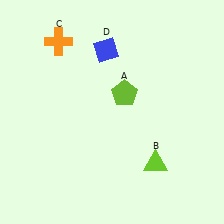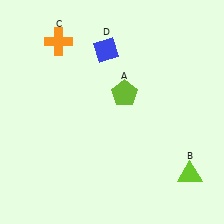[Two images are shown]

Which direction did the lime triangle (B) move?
The lime triangle (B) moved right.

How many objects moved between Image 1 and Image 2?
1 object moved between the two images.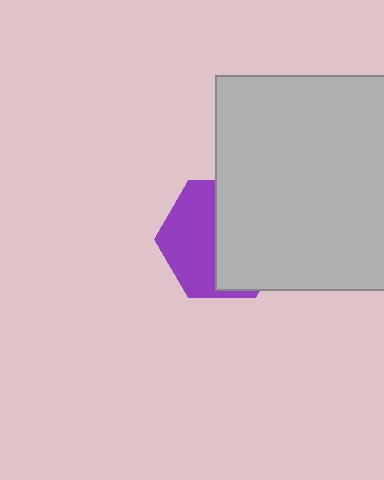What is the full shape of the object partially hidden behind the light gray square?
The partially hidden object is a purple hexagon.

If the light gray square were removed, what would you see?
You would see the complete purple hexagon.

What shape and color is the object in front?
The object in front is a light gray square.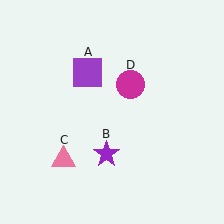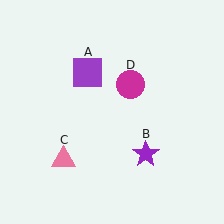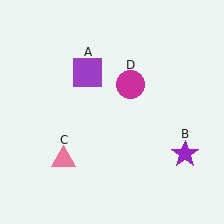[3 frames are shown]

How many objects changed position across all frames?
1 object changed position: purple star (object B).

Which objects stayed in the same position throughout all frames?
Purple square (object A) and pink triangle (object C) and magenta circle (object D) remained stationary.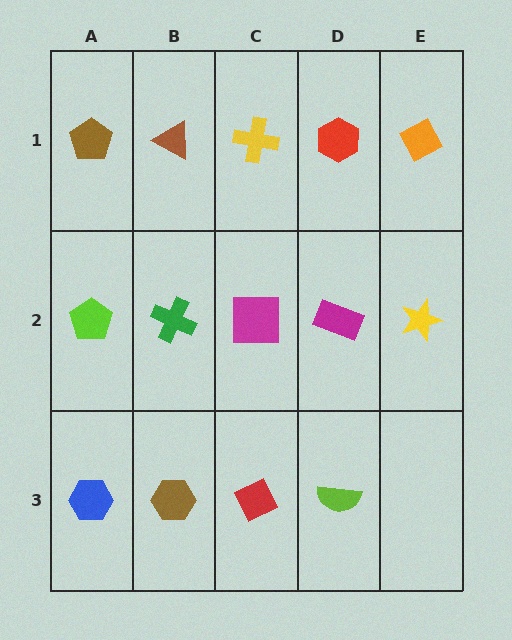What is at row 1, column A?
A brown pentagon.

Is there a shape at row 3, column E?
No, that cell is empty.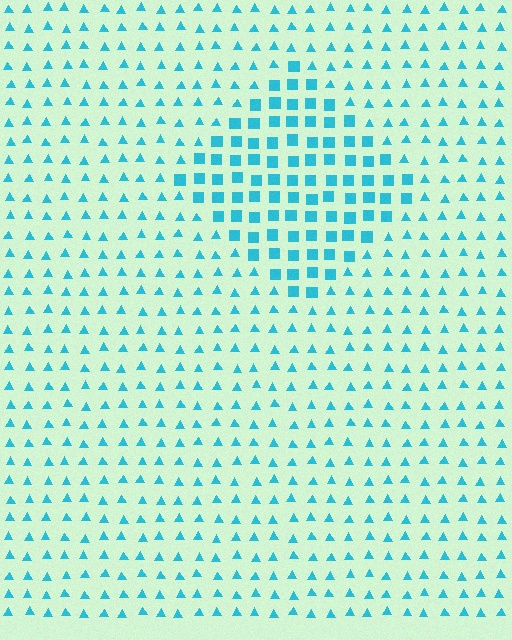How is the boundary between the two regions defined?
The boundary is defined by a change in element shape: squares inside vs. triangles outside. All elements share the same color and spacing.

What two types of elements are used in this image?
The image uses squares inside the diamond region and triangles outside it.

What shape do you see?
I see a diamond.